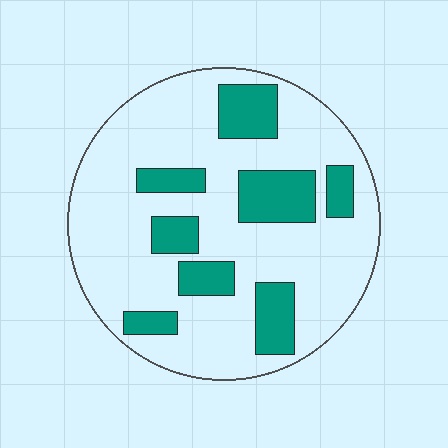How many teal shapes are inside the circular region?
8.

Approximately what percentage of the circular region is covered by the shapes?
Approximately 25%.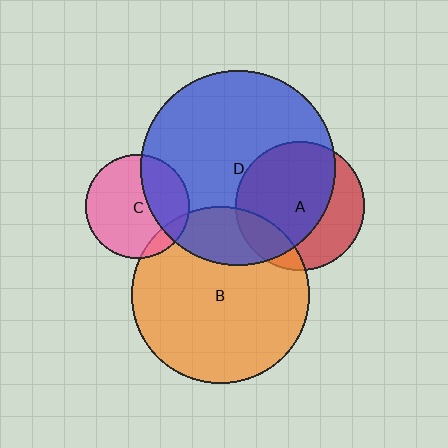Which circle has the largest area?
Circle D (blue).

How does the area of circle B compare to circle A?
Approximately 1.9 times.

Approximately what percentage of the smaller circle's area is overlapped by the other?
Approximately 10%.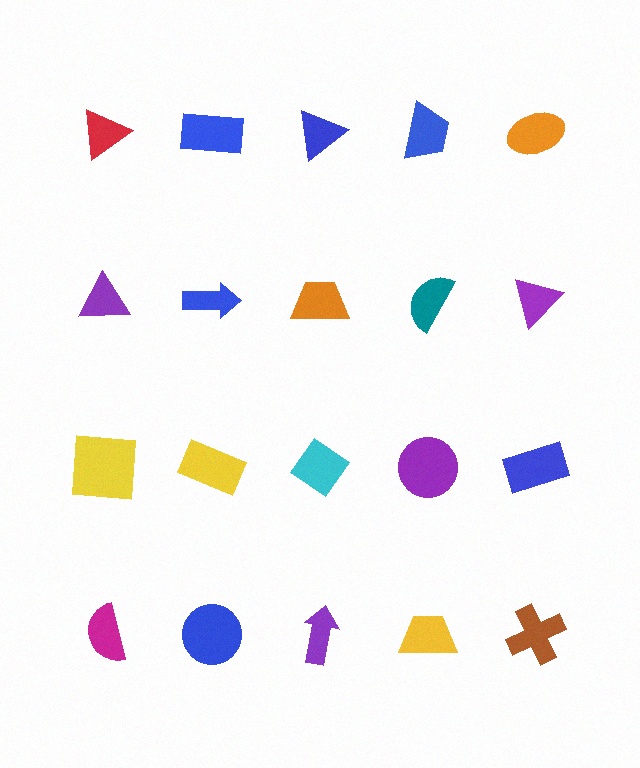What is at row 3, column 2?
A yellow rectangle.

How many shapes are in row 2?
5 shapes.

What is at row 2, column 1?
A purple triangle.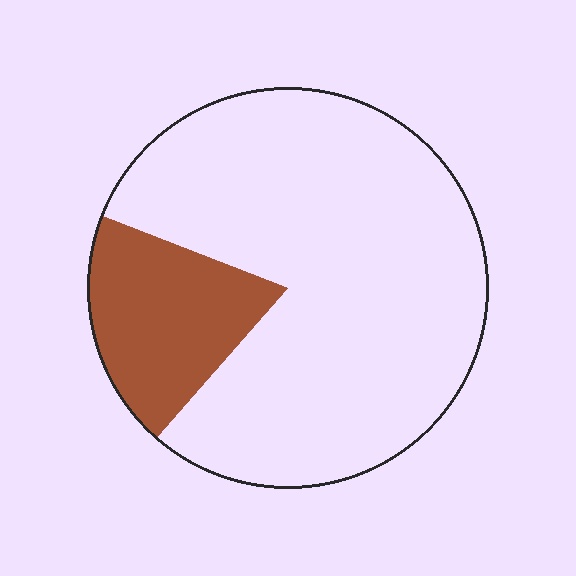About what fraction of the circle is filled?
About one fifth (1/5).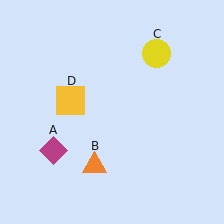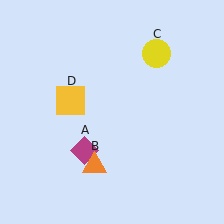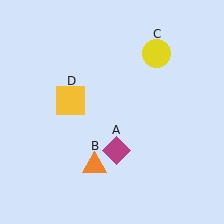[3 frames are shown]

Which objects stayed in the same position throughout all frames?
Orange triangle (object B) and yellow circle (object C) and yellow square (object D) remained stationary.